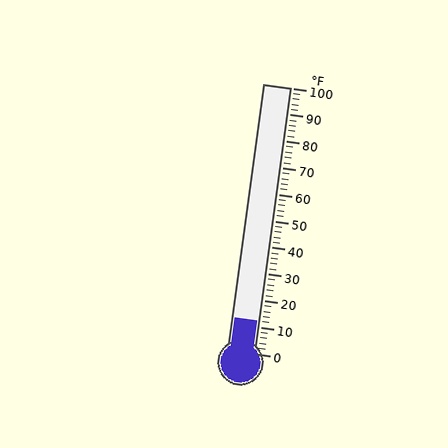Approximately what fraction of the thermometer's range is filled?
The thermometer is filled to approximately 10% of its range.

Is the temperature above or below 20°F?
The temperature is below 20°F.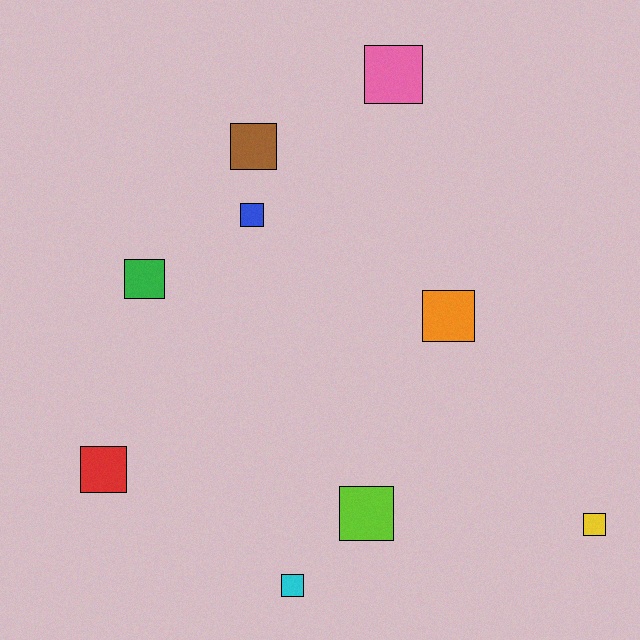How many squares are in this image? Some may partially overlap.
There are 9 squares.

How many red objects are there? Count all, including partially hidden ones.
There is 1 red object.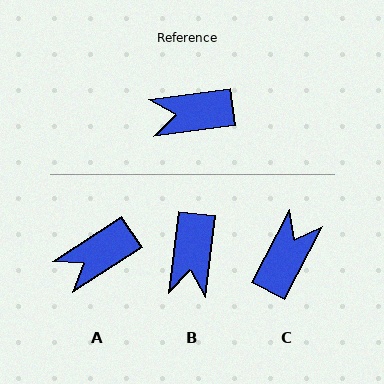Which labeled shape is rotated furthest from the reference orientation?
C, about 125 degrees away.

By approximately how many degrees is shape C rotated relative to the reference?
Approximately 125 degrees clockwise.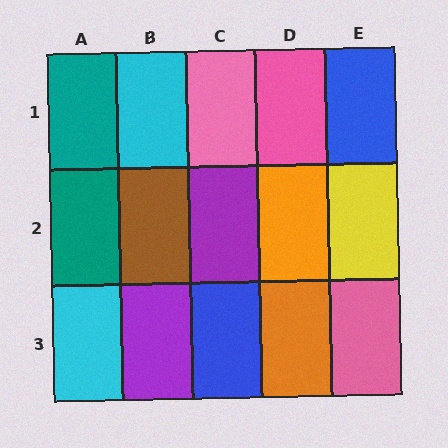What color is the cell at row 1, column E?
Blue.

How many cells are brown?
1 cell is brown.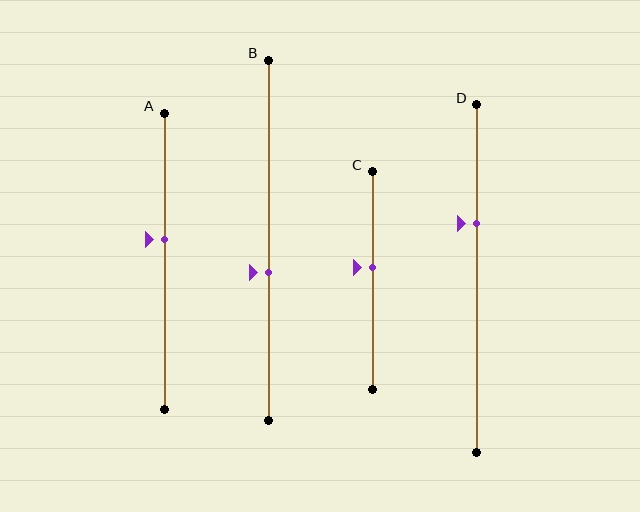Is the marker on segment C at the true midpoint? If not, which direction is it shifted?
No, the marker on segment C is shifted upward by about 6% of the segment length.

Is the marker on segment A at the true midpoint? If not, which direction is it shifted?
No, the marker on segment A is shifted upward by about 7% of the segment length.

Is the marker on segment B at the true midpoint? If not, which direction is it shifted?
No, the marker on segment B is shifted downward by about 9% of the segment length.